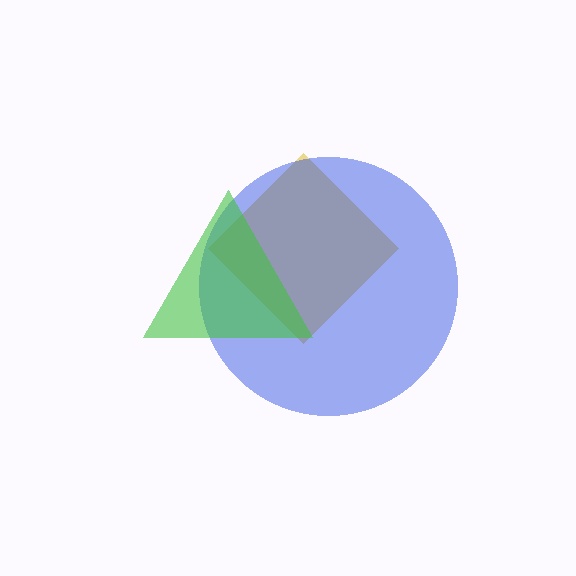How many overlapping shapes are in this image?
There are 3 overlapping shapes in the image.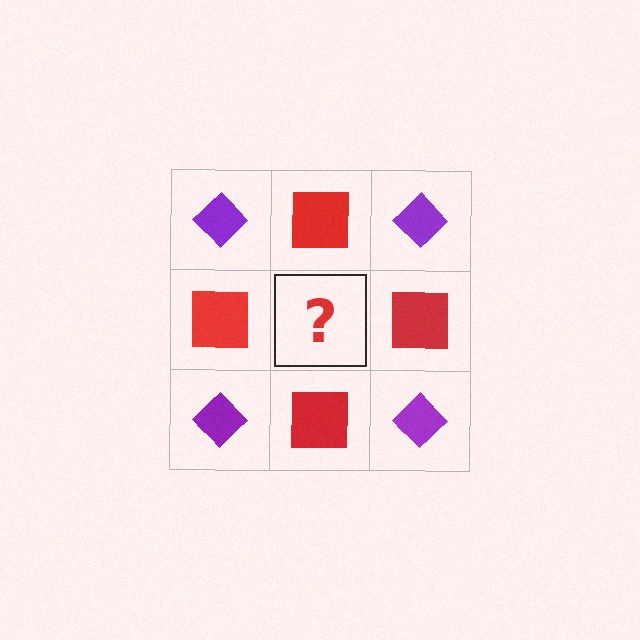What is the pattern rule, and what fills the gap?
The rule is that it alternates purple diamond and red square in a checkerboard pattern. The gap should be filled with a purple diamond.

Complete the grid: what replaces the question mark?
The question mark should be replaced with a purple diamond.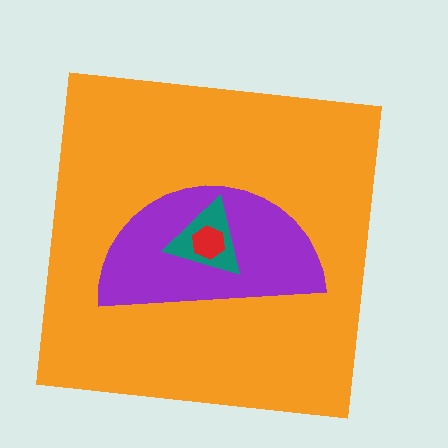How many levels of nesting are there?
4.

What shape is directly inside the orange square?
The purple semicircle.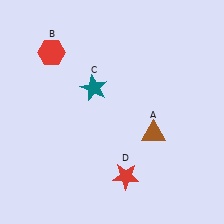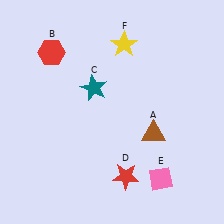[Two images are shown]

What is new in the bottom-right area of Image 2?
A pink diamond (E) was added in the bottom-right area of Image 2.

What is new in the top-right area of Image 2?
A yellow star (F) was added in the top-right area of Image 2.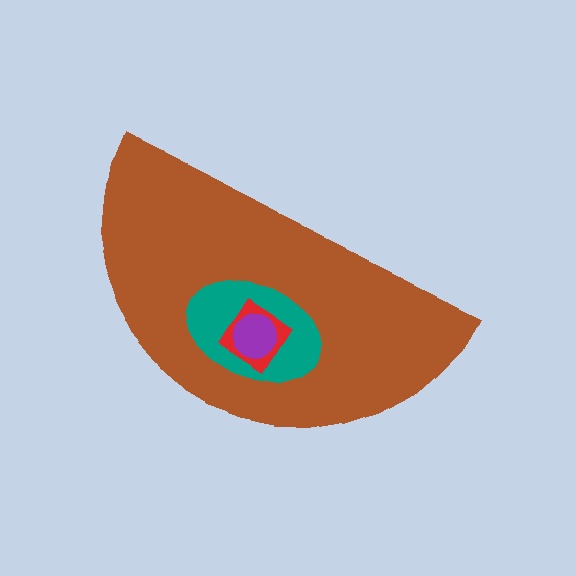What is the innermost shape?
The purple circle.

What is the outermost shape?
The brown semicircle.